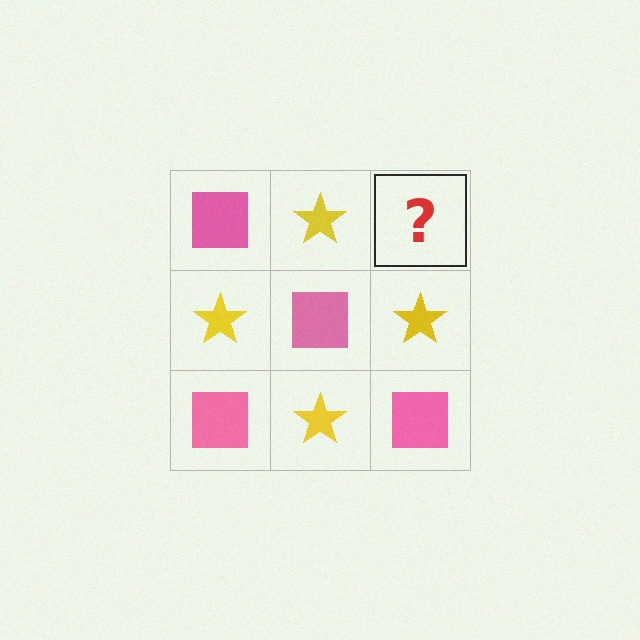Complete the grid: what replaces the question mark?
The question mark should be replaced with a pink square.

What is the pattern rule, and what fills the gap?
The rule is that it alternates pink square and yellow star in a checkerboard pattern. The gap should be filled with a pink square.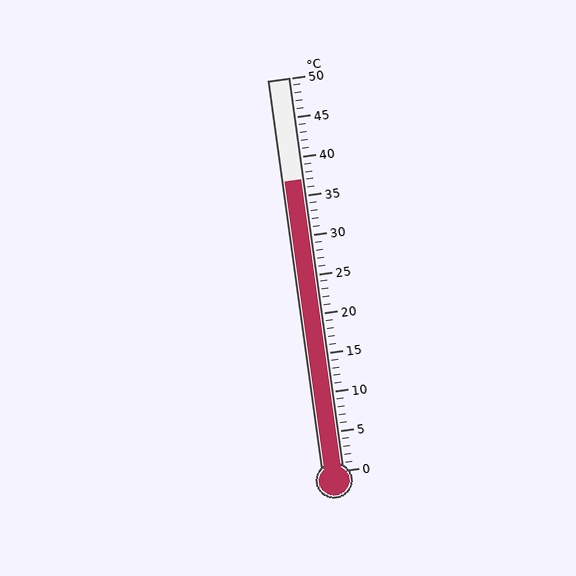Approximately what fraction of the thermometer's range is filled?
The thermometer is filled to approximately 75% of its range.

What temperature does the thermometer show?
The thermometer shows approximately 37°C.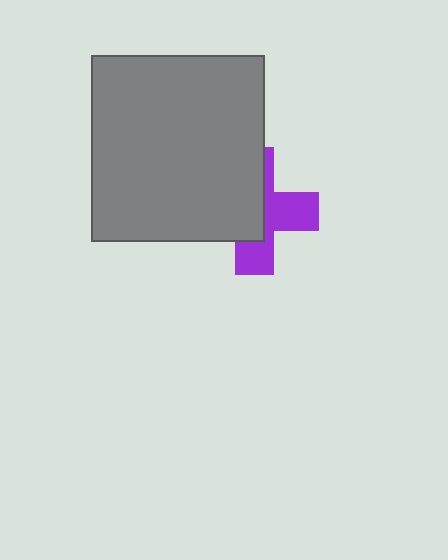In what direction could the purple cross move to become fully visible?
The purple cross could move right. That would shift it out from behind the gray rectangle entirely.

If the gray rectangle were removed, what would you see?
You would see the complete purple cross.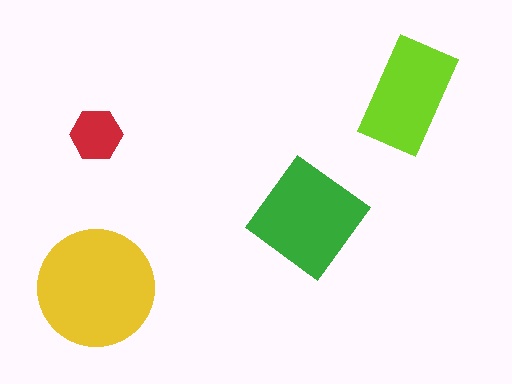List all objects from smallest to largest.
The red hexagon, the lime rectangle, the green diamond, the yellow circle.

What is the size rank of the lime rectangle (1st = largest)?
3rd.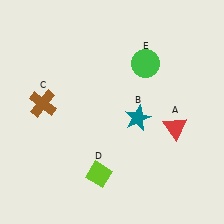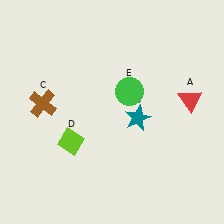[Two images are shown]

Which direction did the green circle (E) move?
The green circle (E) moved down.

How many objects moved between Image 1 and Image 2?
3 objects moved between the two images.